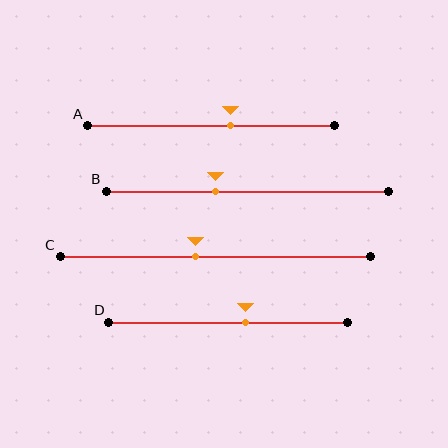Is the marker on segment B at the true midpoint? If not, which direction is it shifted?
No, the marker on segment B is shifted to the left by about 11% of the segment length.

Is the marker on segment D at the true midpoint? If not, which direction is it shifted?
No, the marker on segment D is shifted to the right by about 7% of the segment length.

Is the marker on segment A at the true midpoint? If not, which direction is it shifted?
No, the marker on segment A is shifted to the right by about 8% of the segment length.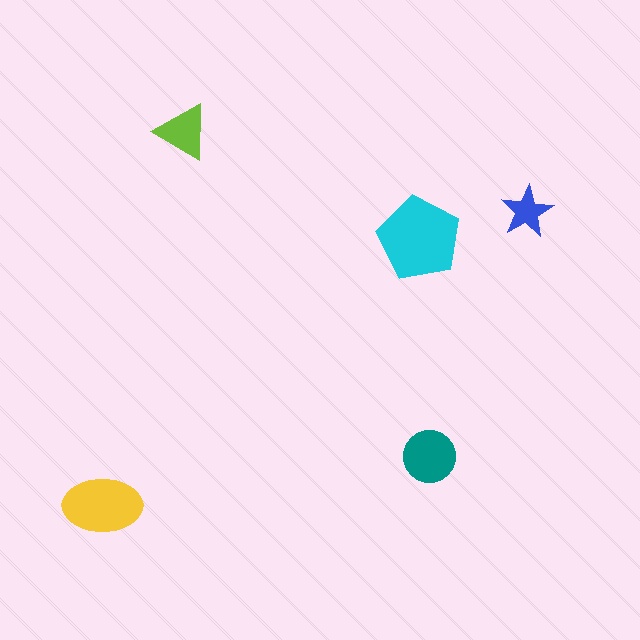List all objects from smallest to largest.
The blue star, the lime triangle, the teal circle, the yellow ellipse, the cyan pentagon.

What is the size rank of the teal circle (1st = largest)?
3rd.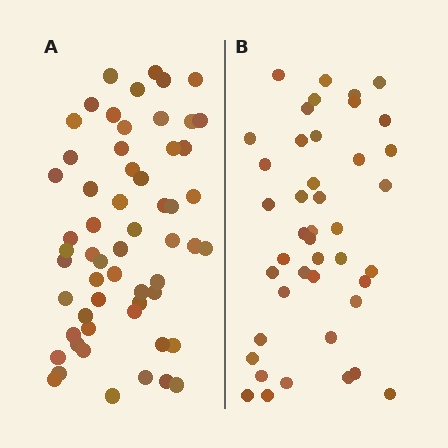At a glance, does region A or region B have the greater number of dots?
Region A (the left region) has more dots.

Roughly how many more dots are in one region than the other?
Region A has approximately 15 more dots than region B.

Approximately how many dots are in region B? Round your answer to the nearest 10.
About 40 dots. (The exact count is 43, which rounds to 40.)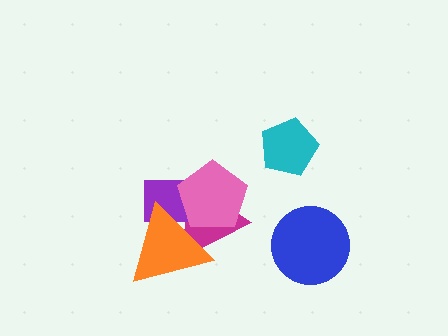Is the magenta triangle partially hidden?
Yes, it is partially covered by another shape.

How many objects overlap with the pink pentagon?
3 objects overlap with the pink pentagon.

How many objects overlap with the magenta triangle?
3 objects overlap with the magenta triangle.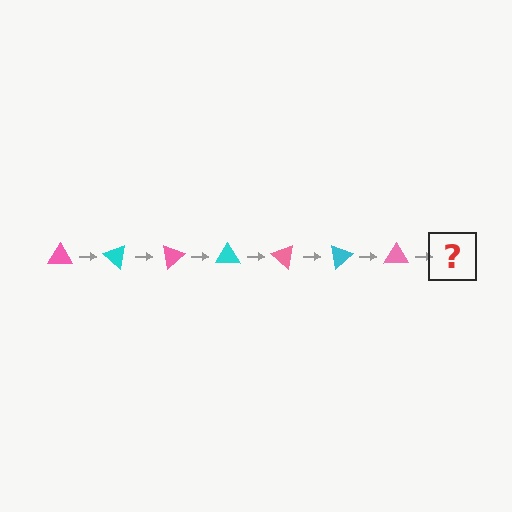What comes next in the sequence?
The next element should be a cyan triangle, rotated 280 degrees from the start.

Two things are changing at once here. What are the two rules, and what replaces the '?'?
The two rules are that it rotates 40 degrees each step and the color cycles through pink and cyan. The '?' should be a cyan triangle, rotated 280 degrees from the start.